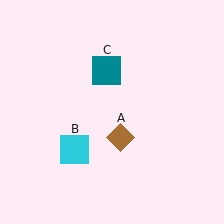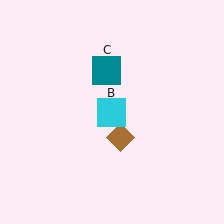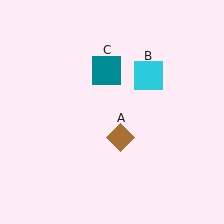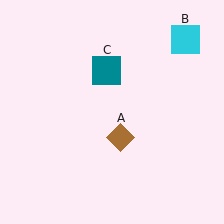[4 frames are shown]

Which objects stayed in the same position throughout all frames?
Brown diamond (object A) and teal square (object C) remained stationary.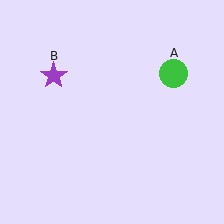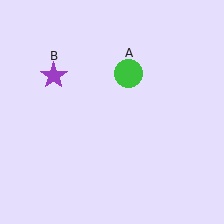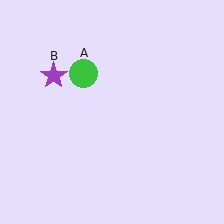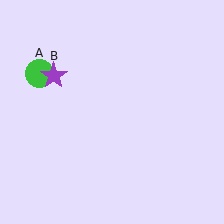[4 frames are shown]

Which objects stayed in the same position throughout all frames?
Purple star (object B) remained stationary.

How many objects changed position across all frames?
1 object changed position: green circle (object A).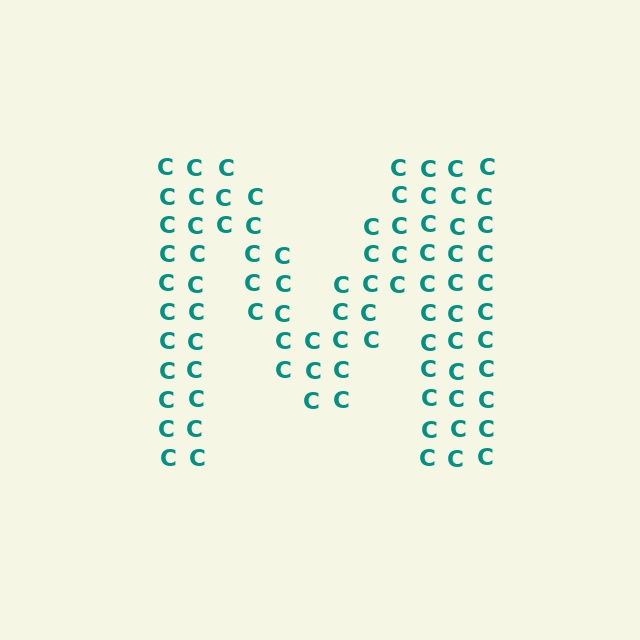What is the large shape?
The large shape is the letter M.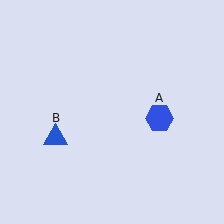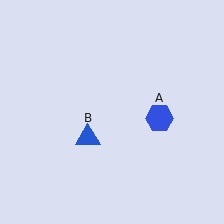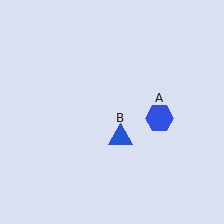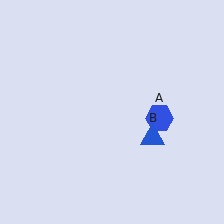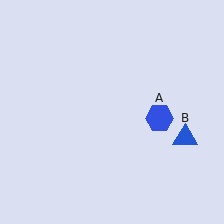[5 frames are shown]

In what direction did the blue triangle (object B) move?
The blue triangle (object B) moved right.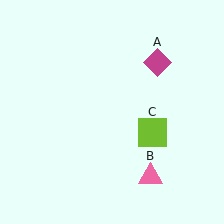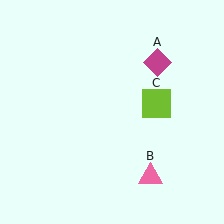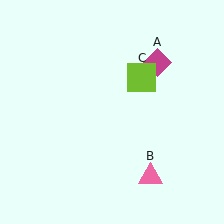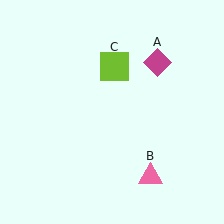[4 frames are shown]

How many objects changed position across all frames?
1 object changed position: lime square (object C).